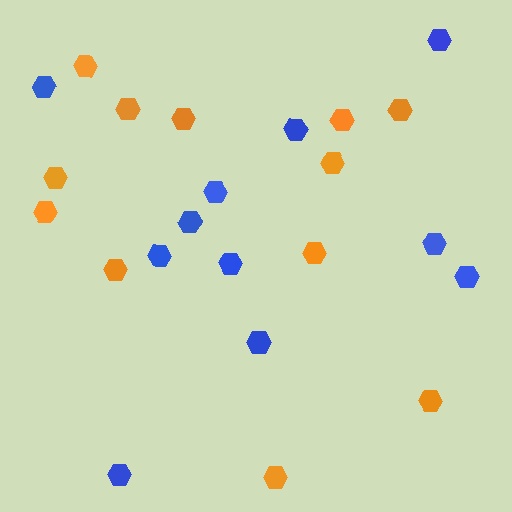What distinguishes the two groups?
There are 2 groups: one group of orange hexagons (12) and one group of blue hexagons (11).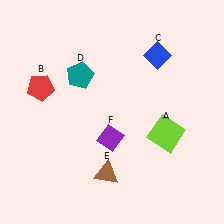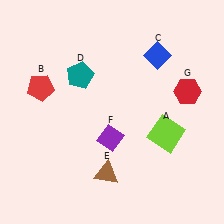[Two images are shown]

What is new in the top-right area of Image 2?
A red hexagon (G) was added in the top-right area of Image 2.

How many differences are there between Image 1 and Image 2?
There is 1 difference between the two images.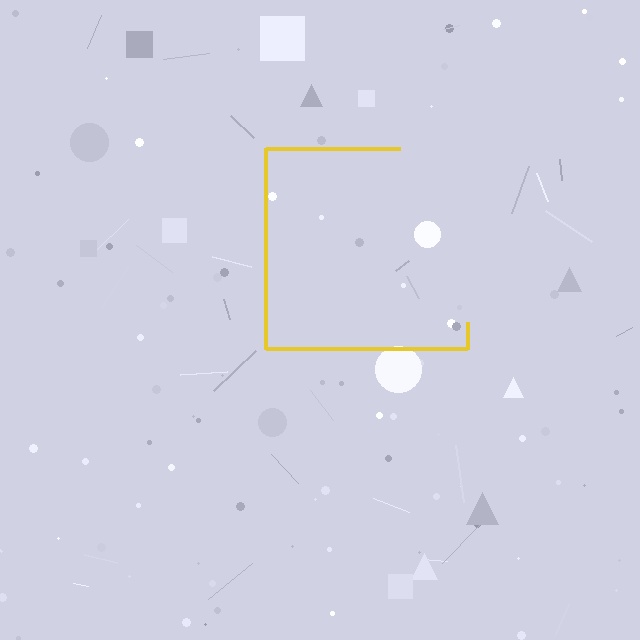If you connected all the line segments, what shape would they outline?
They would outline a square.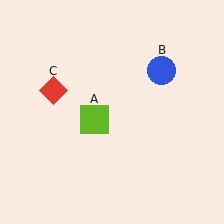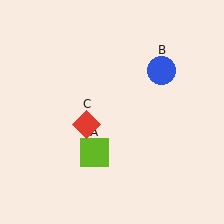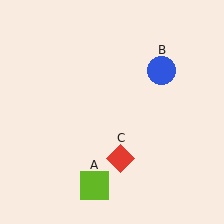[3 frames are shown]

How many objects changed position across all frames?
2 objects changed position: lime square (object A), red diamond (object C).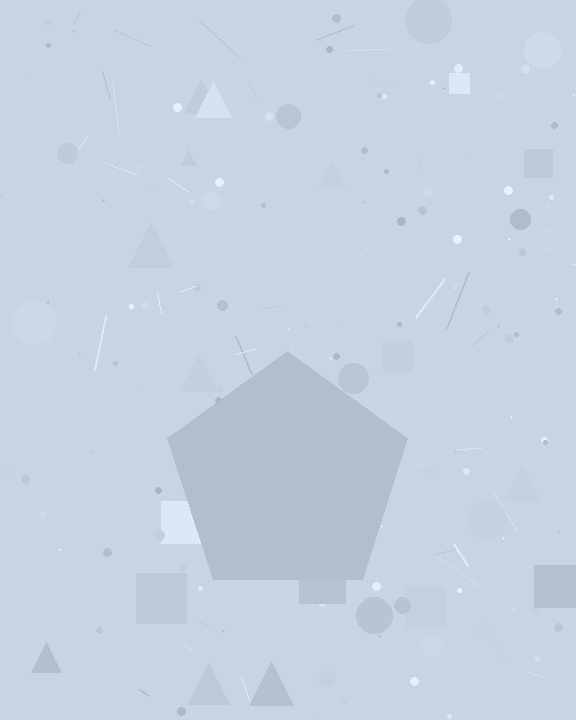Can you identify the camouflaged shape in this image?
The camouflaged shape is a pentagon.